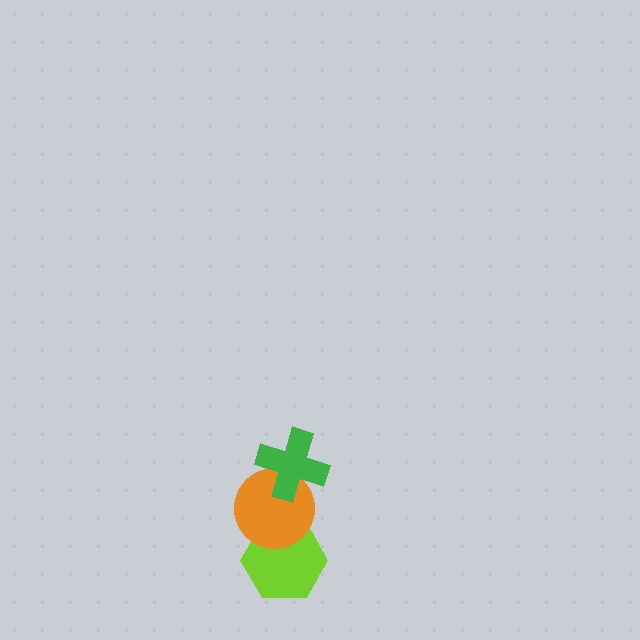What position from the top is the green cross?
The green cross is 1st from the top.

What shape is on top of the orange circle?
The green cross is on top of the orange circle.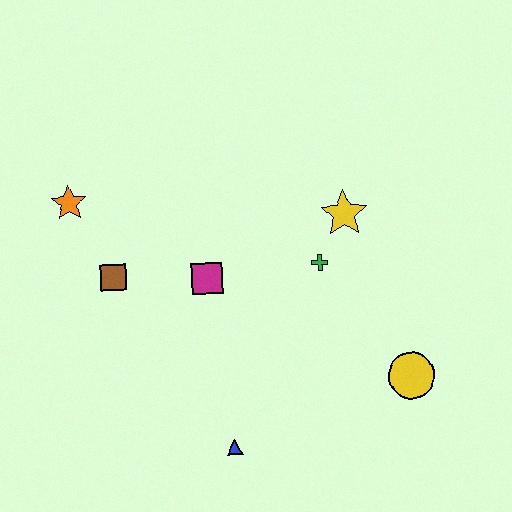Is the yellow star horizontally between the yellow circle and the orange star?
Yes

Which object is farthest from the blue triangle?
The orange star is farthest from the blue triangle.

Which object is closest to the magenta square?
The brown square is closest to the magenta square.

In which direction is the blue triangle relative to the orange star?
The blue triangle is below the orange star.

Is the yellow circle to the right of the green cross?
Yes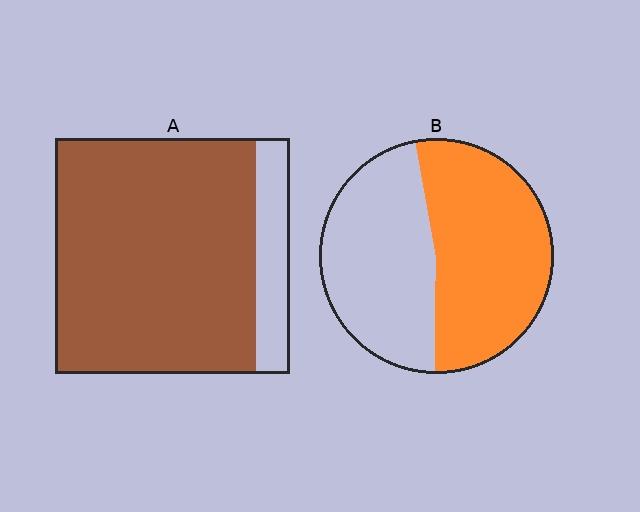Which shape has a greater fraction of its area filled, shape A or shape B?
Shape A.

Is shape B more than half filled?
Roughly half.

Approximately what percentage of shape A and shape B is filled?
A is approximately 85% and B is approximately 55%.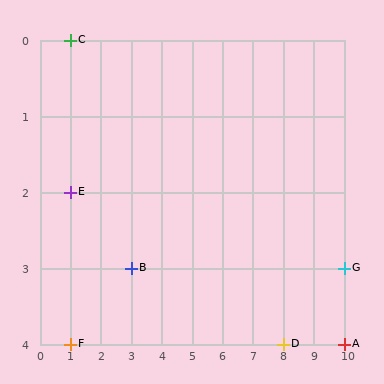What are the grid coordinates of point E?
Point E is at grid coordinates (1, 2).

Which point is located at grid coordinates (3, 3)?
Point B is at (3, 3).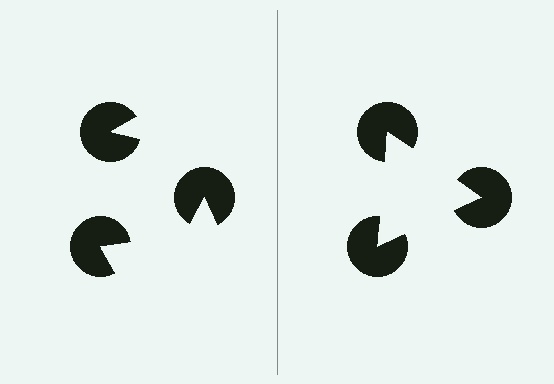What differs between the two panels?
The pac-man discs are positioned identically on both sides; only the wedge orientations differ. On the right they align to a triangle; on the left they are misaligned.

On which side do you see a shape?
An illusory triangle appears on the right side. On the left side the wedge cuts are rotated, so no coherent shape forms.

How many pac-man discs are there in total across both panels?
6 — 3 on each side.